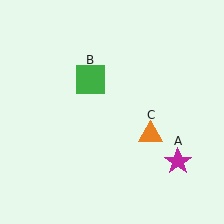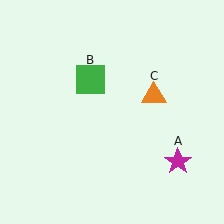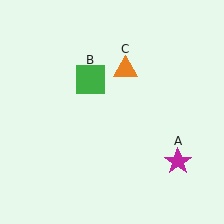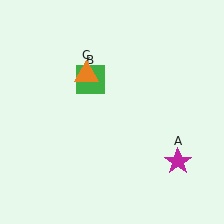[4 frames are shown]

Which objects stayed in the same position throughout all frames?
Magenta star (object A) and green square (object B) remained stationary.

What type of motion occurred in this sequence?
The orange triangle (object C) rotated counterclockwise around the center of the scene.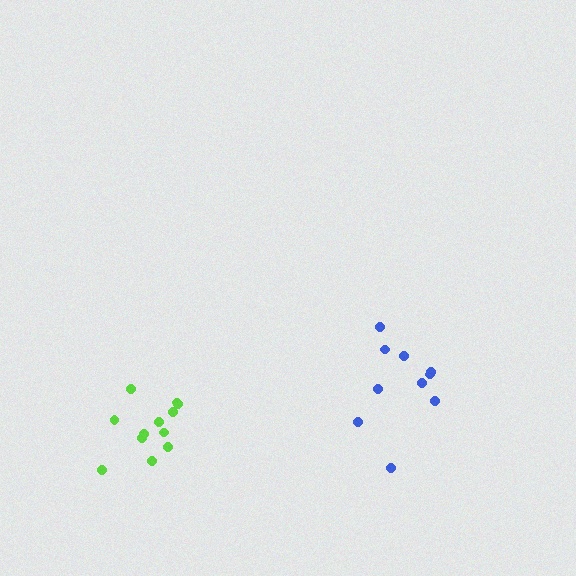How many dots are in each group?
Group 1: 10 dots, Group 2: 12 dots (22 total).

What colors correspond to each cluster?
The clusters are colored: blue, lime.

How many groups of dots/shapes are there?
There are 2 groups.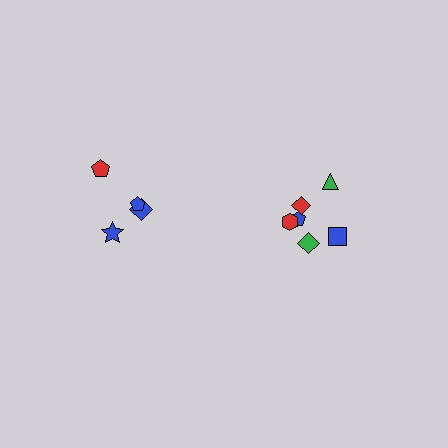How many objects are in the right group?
There are 6 objects.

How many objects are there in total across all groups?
There are 10 objects.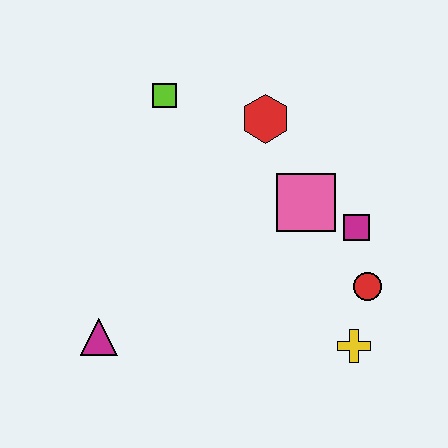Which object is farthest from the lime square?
The yellow cross is farthest from the lime square.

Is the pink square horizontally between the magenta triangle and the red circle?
Yes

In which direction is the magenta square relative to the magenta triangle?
The magenta square is to the right of the magenta triangle.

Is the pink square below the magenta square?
No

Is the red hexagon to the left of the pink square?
Yes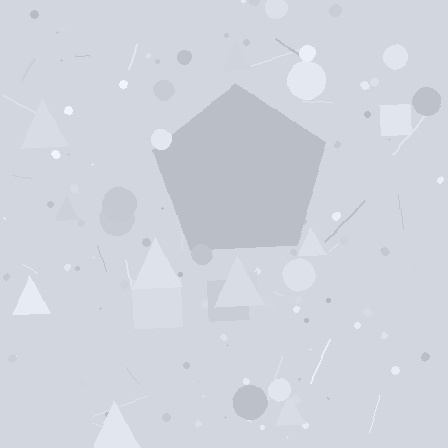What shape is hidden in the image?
A pentagon is hidden in the image.